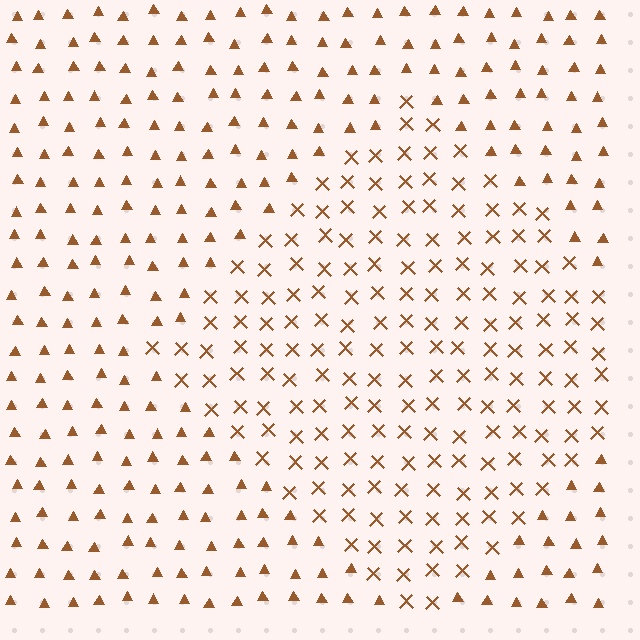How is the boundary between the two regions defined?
The boundary is defined by a change in element shape: X marks inside vs. triangles outside. All elements share the same color and spacing.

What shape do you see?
I see a diamond.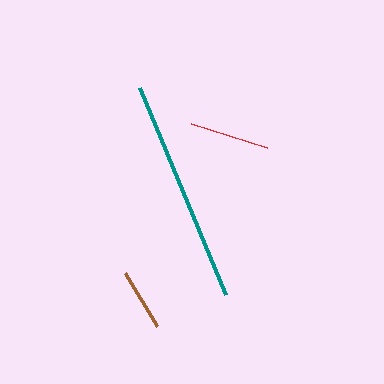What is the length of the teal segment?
The teal segment is approximately 225 pixels long.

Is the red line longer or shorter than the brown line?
The red line is longer than the brown line.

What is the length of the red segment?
The red segment is approximately 80 pixels long.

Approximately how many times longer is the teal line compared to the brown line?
The teal line is approximately 3.7 times the length of the brown line.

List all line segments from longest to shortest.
From longest to shortest: teal, red, brown.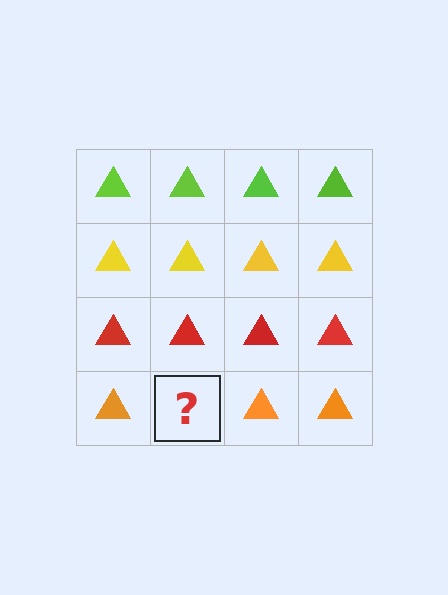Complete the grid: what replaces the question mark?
The question mark should be replaced with an orange triangle.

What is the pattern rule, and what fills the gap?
The rule is that each row has a consistent color. The gap should be filled with an orange triangle.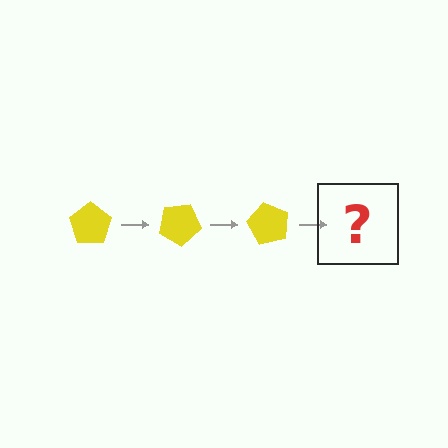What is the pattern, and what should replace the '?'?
The pattern is that the pentagon rotates 30 degrees each step. The '?' should be a yellow pentagon rotated 90 degrees.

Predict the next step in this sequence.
The next step is a yellow pentagon rotated 90 degrees.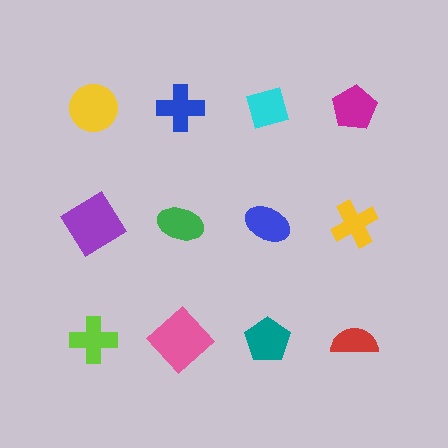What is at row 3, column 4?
A red semicircle.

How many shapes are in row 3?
4 shapes.